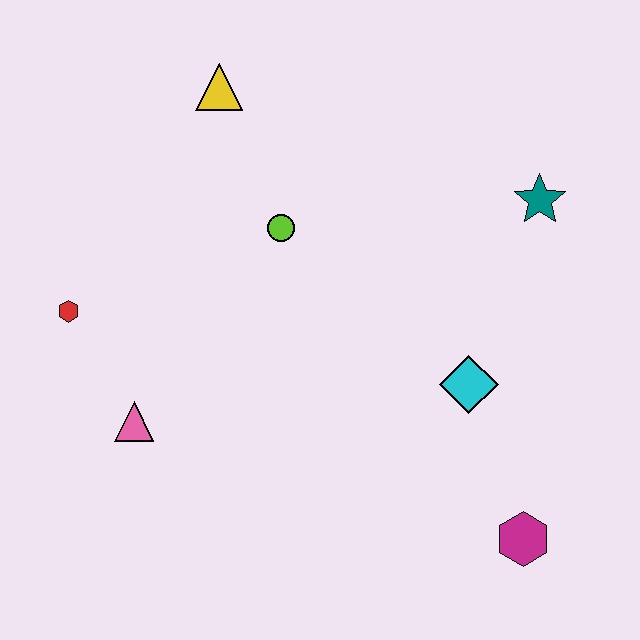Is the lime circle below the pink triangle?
No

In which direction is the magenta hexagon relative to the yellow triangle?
The magenta hexagon is below the yellow triangle.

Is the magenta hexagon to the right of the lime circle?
Yes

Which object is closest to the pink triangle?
The red hexagon is closest to the pink triangle.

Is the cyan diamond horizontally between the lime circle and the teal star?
Yes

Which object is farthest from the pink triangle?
The teal star is farthest from the pink triangle.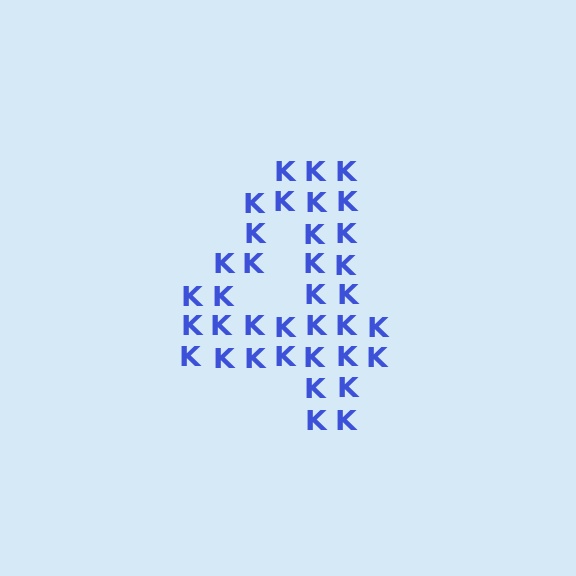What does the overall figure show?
The overall figure shows the digit 4.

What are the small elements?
The small elements are letter K's.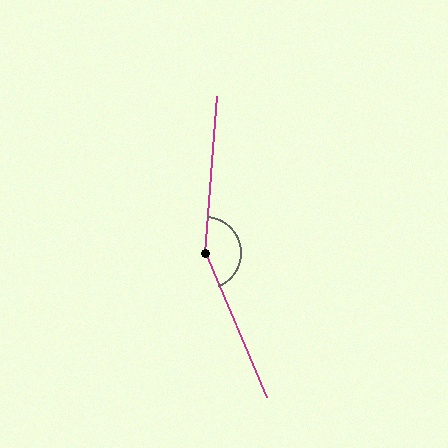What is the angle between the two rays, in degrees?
Approximately 152 degrees.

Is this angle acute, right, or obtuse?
It is obtuse.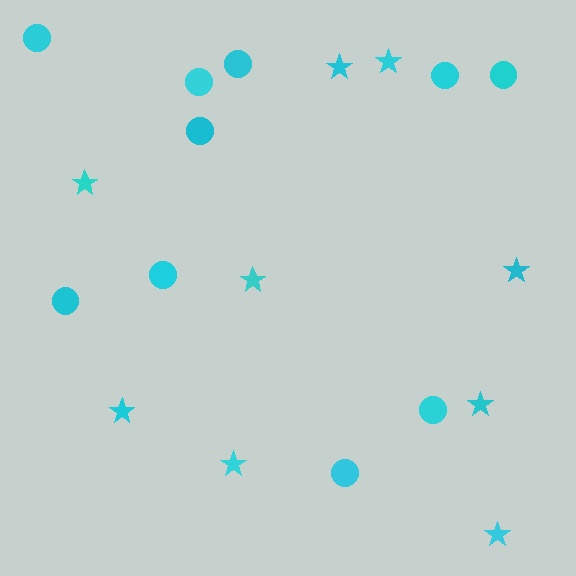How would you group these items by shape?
There are 2 groups: one group of stars (9) and one group of circles (10).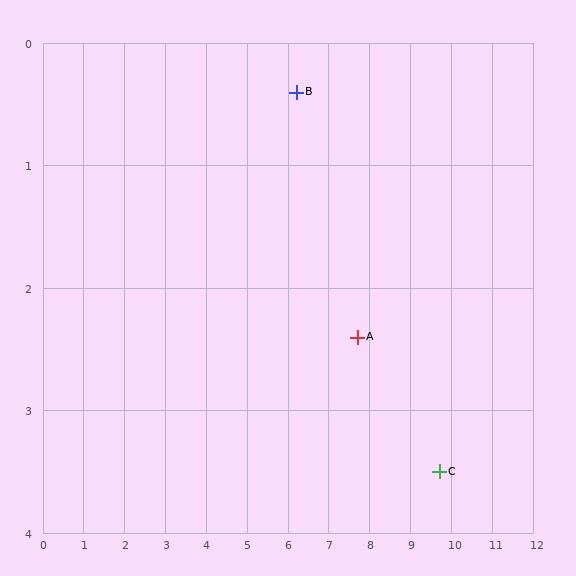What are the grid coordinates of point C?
Point C is at approximately (9.7, 3.5).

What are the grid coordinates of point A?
Point A is at approximately (7.7, 2.4).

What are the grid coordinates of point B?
Point B is at approximately (6.2, 0.4).